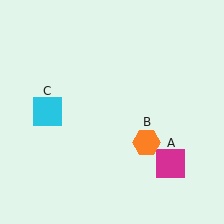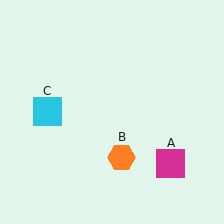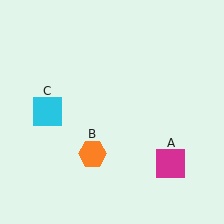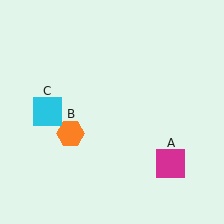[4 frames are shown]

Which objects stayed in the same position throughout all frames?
Magenta square (object A) and cyan square (object C) remained stationary.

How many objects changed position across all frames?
1 object changed position: orange hexagon (object B).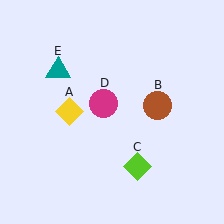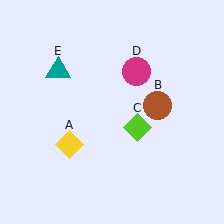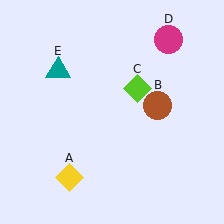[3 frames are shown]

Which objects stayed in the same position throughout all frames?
Brown circle (object B) and teal triangle (object E) remained stationary.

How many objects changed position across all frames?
3 objects changed position: yellow diamond (object A), lime diamond (object C), magenta circle (object D).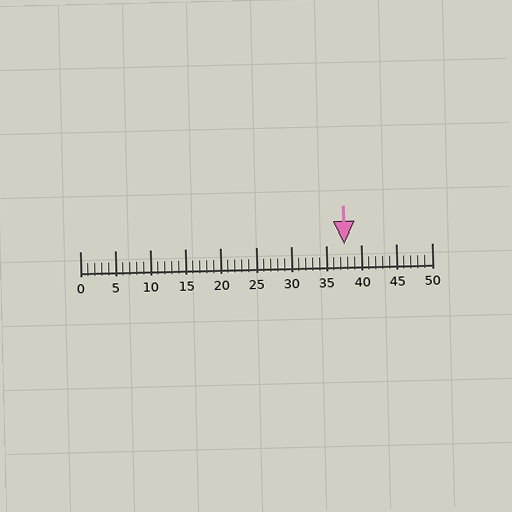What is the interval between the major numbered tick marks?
The major tick marks are spaced 5 units apart.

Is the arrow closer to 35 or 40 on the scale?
The arrow is closer to 40.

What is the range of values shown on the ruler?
The ruler shows values from 0 to 50.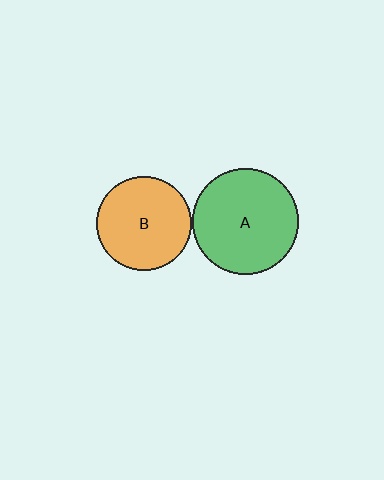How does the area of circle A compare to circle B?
Approximately 1.3 times.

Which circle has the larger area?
Circle A (green).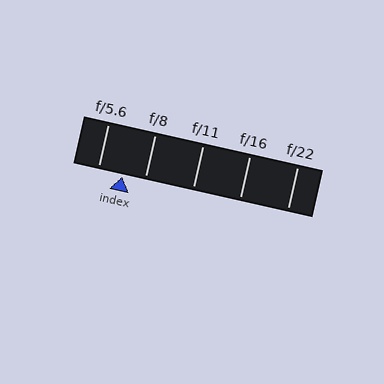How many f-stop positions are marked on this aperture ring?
There are 5 f-stop positions marked.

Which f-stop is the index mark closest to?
The index mark is closest to f/8.